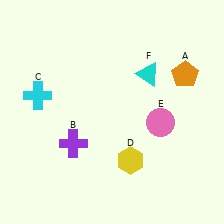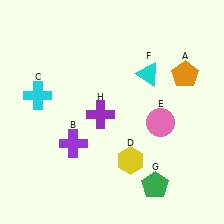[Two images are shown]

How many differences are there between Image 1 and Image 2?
There are 2 differences between the two images.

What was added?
A green pentagon (G), a purple cross (H) were added in Image 2.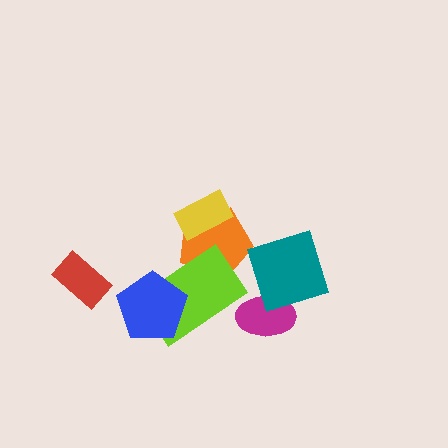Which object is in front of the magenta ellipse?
The teal diamond is in front of the magenta ellipse.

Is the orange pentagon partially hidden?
Yes, it is partially covered by another shape.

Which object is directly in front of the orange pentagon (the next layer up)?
The yellow rectangle is directly in front of the orange pentagon.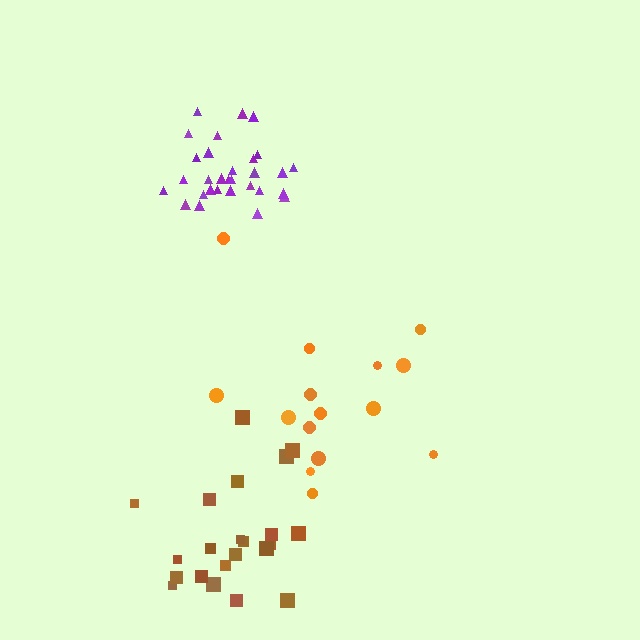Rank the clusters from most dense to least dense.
purple, brown, orange.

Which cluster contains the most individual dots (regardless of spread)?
Purple (30).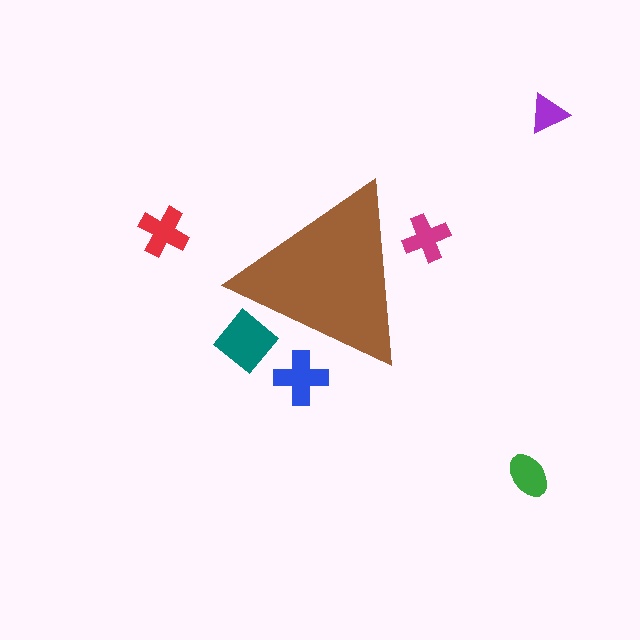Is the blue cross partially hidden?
Yes, the blue cross is partially hidden behind the brown triangle.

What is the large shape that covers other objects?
A brown triangle.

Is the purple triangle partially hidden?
No, the purple triangle is fully visible.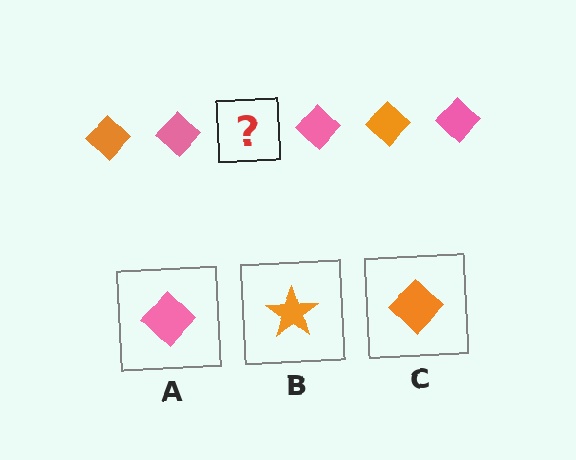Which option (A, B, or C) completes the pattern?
C.